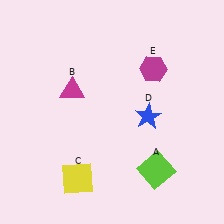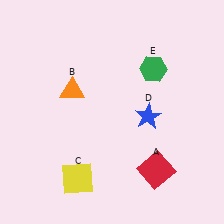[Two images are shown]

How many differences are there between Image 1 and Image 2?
There are 3 differences between the two images.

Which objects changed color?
A changed from lime to red. B changed from magenta to orange. E changed from magenta to green.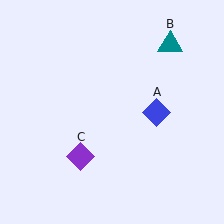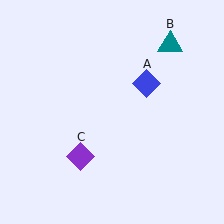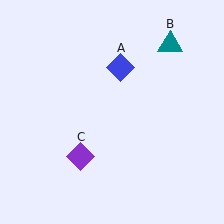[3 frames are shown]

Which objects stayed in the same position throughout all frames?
Teal triangle (object B) and purple diamond (object C) remained stationary.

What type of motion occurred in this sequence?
The blue diamond (object A) rotated counterclockwise around the center of the scene.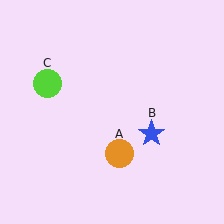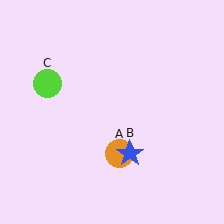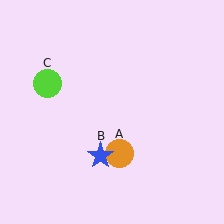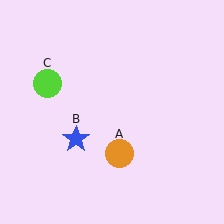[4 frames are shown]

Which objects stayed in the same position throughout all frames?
Orange circle (object A) and lime circle (object C) remained stationary.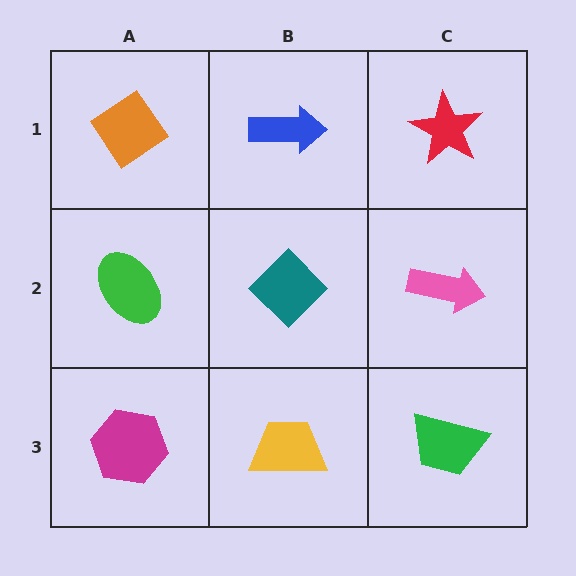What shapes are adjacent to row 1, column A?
A green ellipse (row 2, column A), a blue arrow (row 1, column B).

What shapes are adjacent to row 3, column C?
A pink arrow (row 2, column C), a yellow trapezoid (row 3, column B).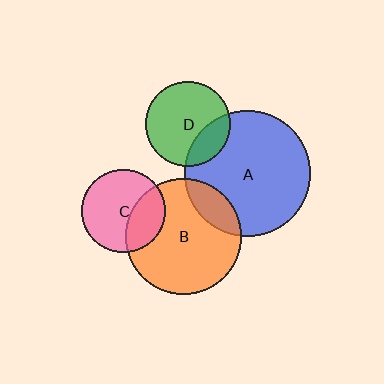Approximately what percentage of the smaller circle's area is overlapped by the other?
Approximately 15%.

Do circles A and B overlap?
Yes.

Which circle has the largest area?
Circle A (blue).